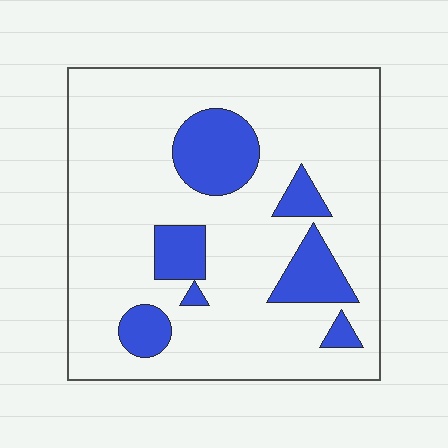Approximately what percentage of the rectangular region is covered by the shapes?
Approximately 20%.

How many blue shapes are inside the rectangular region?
7.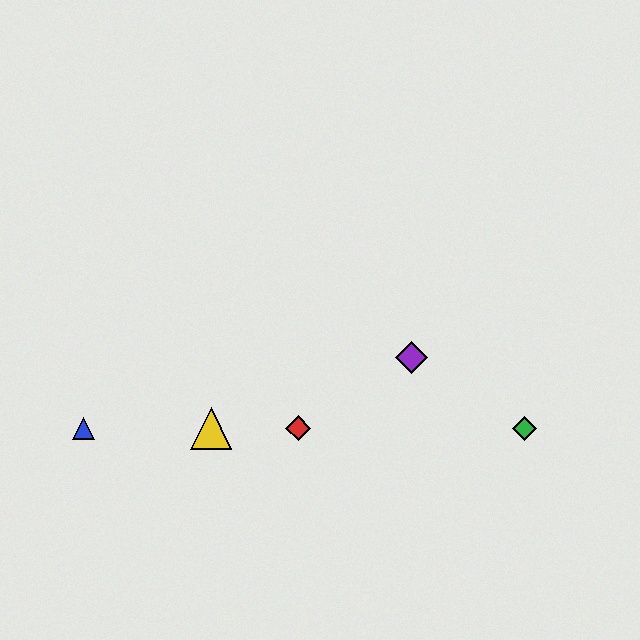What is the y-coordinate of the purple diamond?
The purple diamond is at y≈358.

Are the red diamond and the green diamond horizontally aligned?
Yes, both are at y≈428.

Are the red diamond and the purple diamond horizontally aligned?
No, the red diamond is at y≈428 and the purple diamond is at y≈358.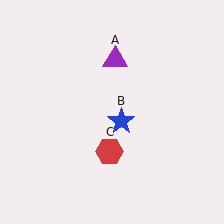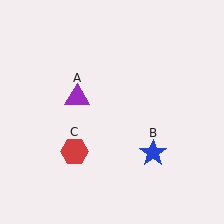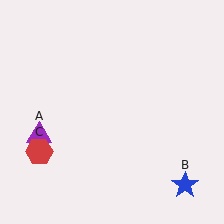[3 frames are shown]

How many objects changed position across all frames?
3 objects changed position: purple triangle (object A), blue star (object B), red hexagon (object C).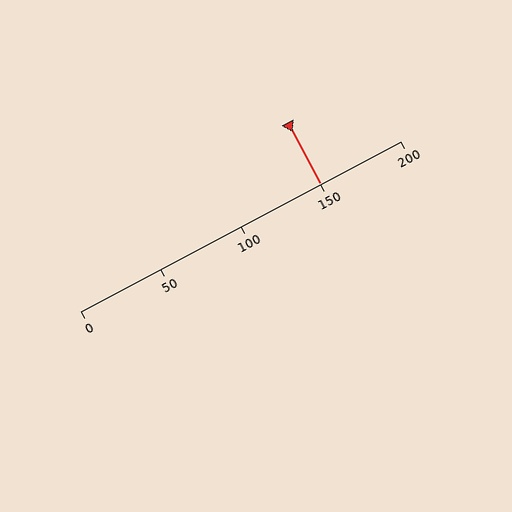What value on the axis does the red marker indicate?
The marker indicates approximately 150.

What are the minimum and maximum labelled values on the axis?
The axis runs from 0 to 200.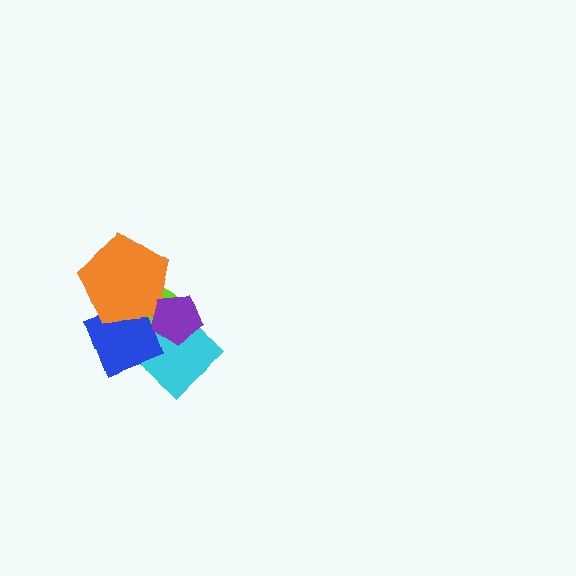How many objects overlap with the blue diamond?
4 objects overlap with the blue diamond.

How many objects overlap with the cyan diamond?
3 objects overlap with the cyan diamond.